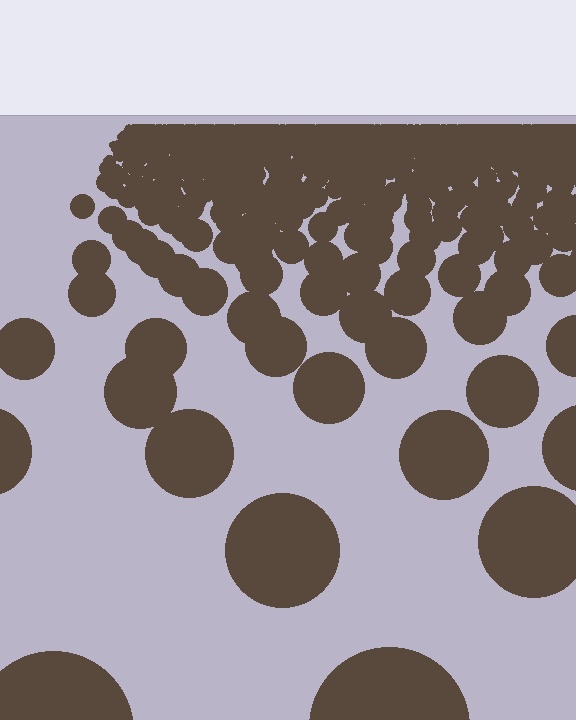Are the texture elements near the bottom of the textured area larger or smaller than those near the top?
Larger. Near the bottom, elements are closer to the viewer and appear at a bigger on-screen size.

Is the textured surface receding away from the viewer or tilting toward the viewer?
The surface is receding away from the viewer. Texture elements get smaller and denser toward the top.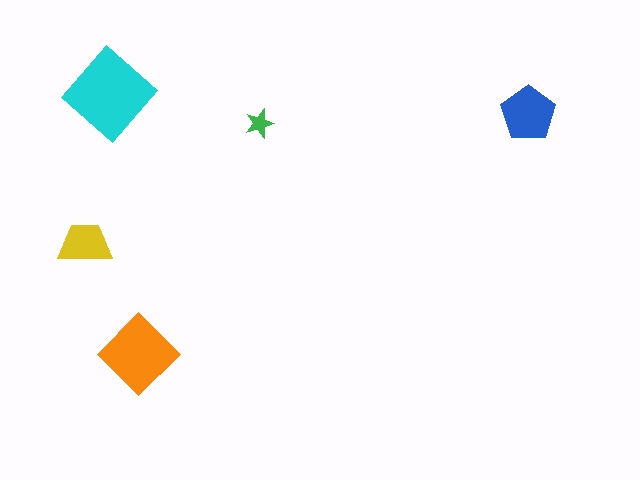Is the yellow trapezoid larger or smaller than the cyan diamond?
Smaller.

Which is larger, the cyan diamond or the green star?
The cyan diamond.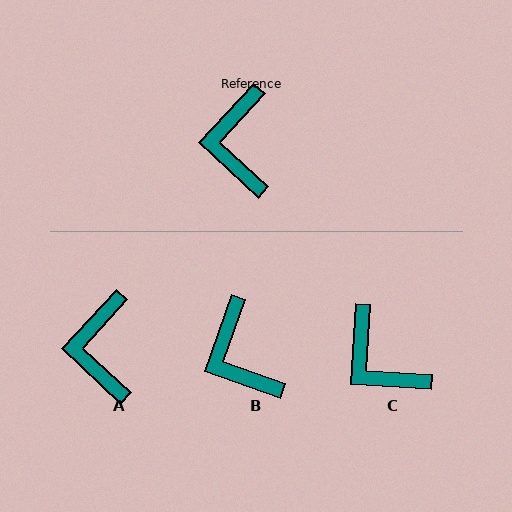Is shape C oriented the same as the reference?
No, it is off by about 39 degrees.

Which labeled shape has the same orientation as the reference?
A.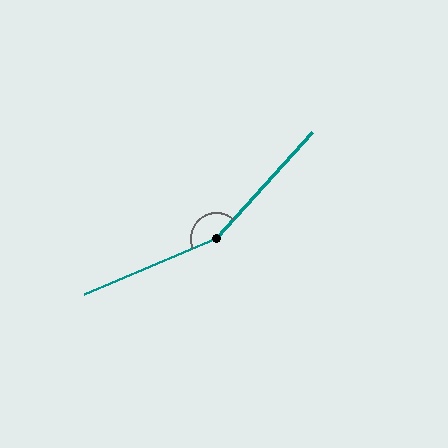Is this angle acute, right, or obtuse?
It is obtuse.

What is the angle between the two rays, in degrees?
Approximately 155 degrees.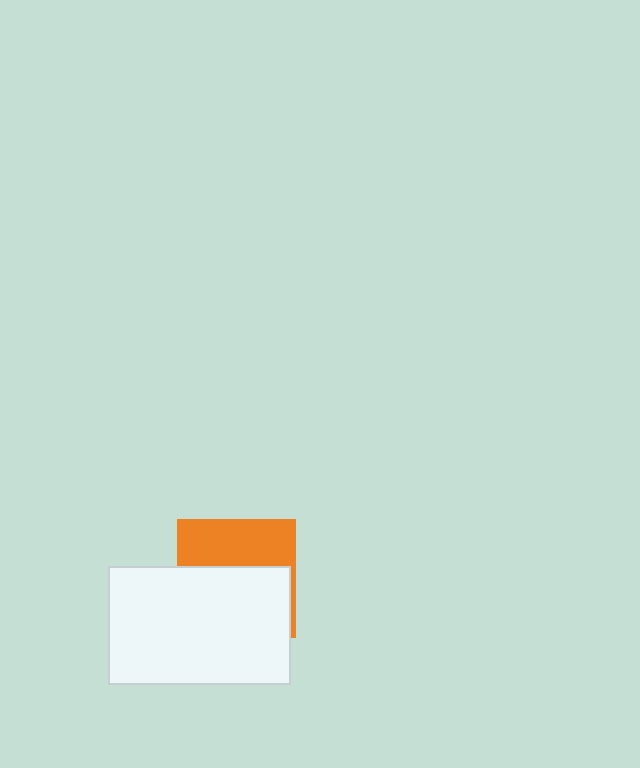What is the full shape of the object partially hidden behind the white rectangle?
The partially hidden object is an orange square.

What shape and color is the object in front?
The object in front is a white rectangle.